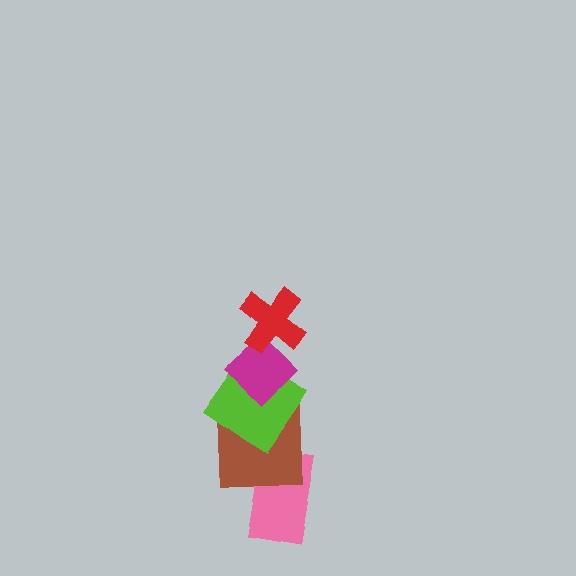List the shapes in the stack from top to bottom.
From top to bottom: the red cross, the magenta diamond, the lime diamond, the brown square, the pink rectangle.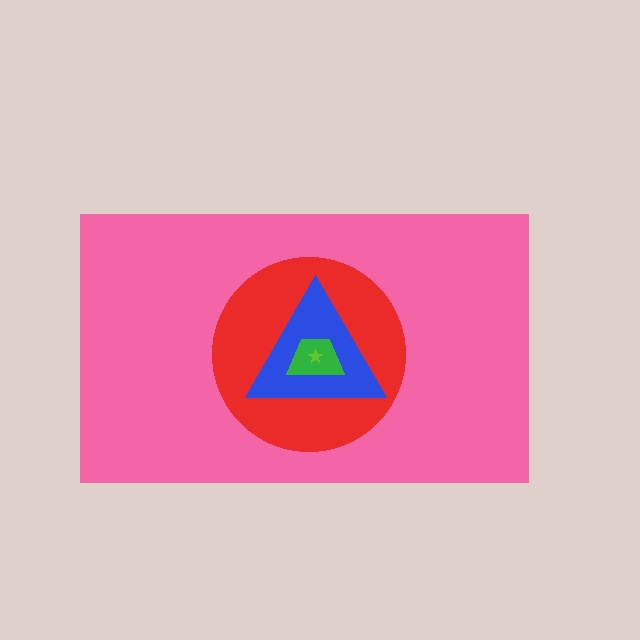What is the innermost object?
The lime star.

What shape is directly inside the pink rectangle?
The red circle.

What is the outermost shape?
The pink rectangle.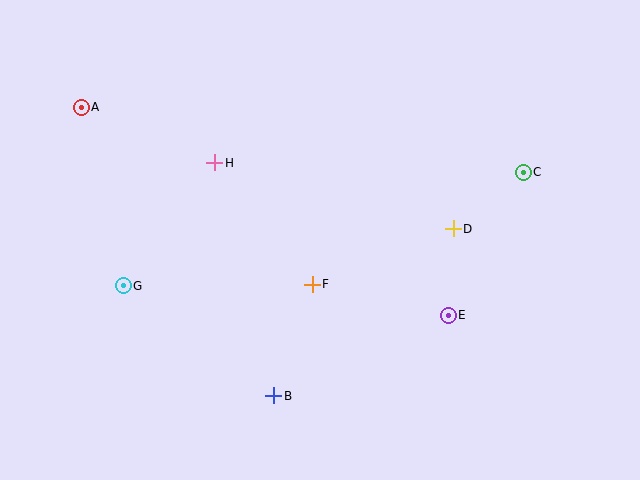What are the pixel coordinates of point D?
Point D is at (453, 229).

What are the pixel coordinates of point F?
Point F is at (312, 284).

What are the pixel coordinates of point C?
Point C is at (523, 172).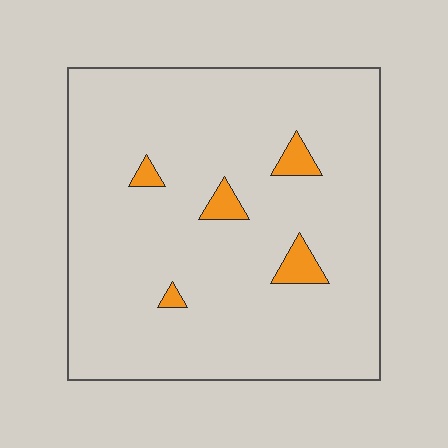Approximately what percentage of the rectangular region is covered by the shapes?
Approximately 5%.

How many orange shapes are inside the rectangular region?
5.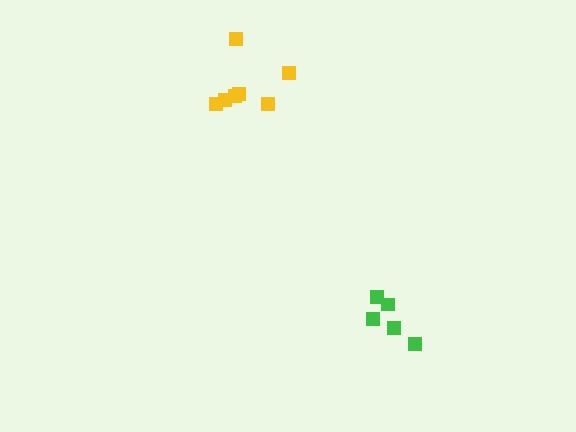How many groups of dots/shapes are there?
There are 2 groups.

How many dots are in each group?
Group 1: 5 dots, Group 2: 7 dots (12 total).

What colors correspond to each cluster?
The clusters are colored: green, yellow.